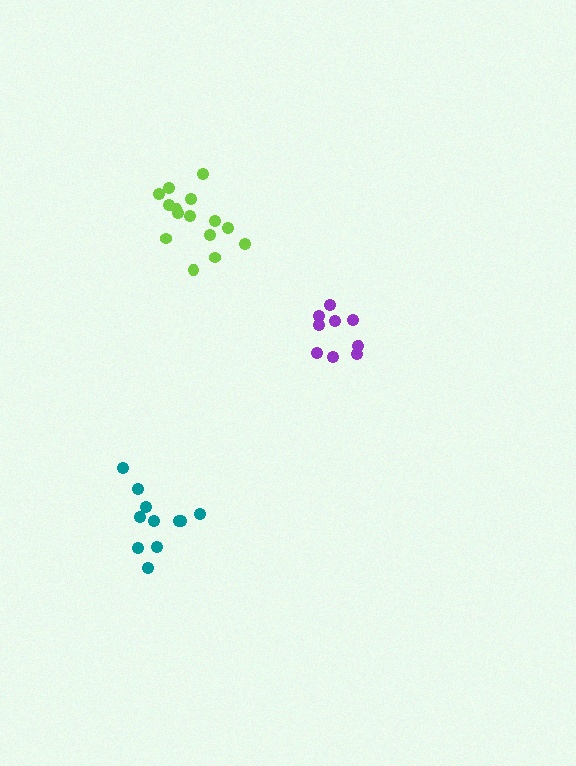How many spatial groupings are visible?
There are 3 spatial groupings.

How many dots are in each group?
Group 1: 11 dots, Group 2: 10 dots, Group 3: 15 dots (36 total).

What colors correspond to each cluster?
The clusters are colored: teal, purple, lime.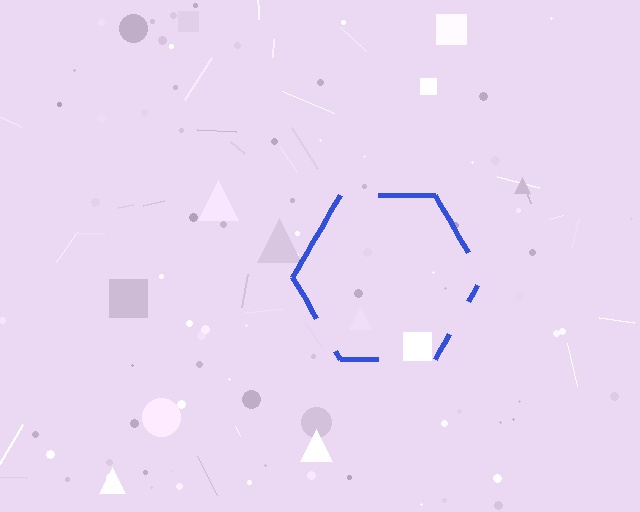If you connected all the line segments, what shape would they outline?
They would outline a hexagon.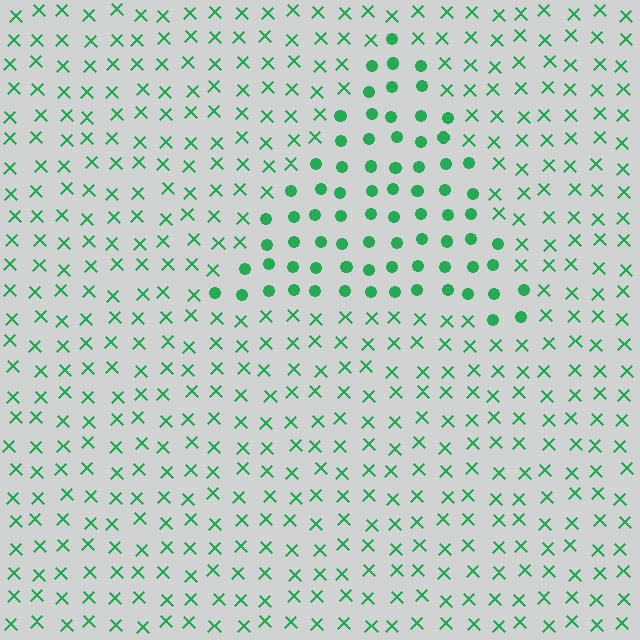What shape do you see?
I see a triangle.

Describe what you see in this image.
The image is filled with small green elements arranged in a uniform grid. A triangle-shaped region contains circles, while the surrounding area contains X marks. The boundary is defined purely by the change in element shape.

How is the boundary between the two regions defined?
The boundary is defined by a change in element shape: circles inside vs. X marks outside. All elements share the same color and spacing.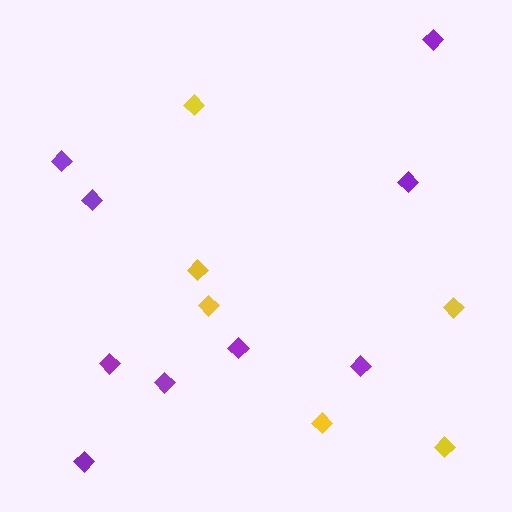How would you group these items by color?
There are 2 groups: one group of purple diamonds (9) and one group of yellow diamonds (6).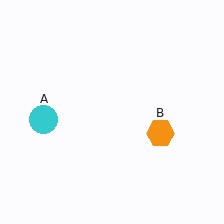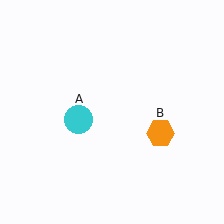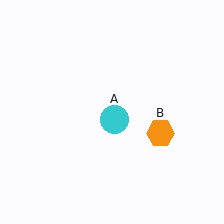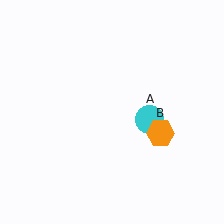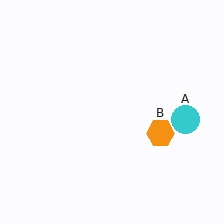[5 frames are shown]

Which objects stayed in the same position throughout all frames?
Orange hexagon (object B) remained stationary.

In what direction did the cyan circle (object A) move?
The cyan circle (object A) moved right.